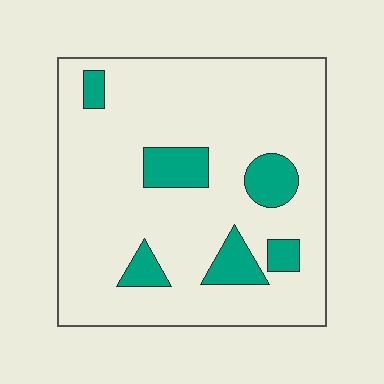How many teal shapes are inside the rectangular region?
6.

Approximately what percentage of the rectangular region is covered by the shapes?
Approximately 15%.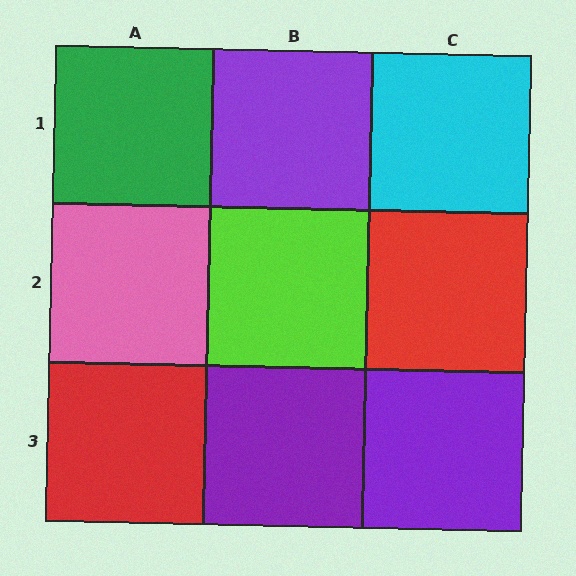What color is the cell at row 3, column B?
Purple.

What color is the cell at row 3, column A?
Red.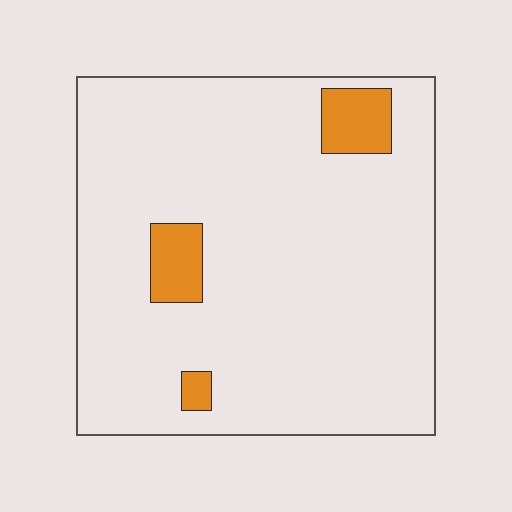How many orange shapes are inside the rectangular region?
3.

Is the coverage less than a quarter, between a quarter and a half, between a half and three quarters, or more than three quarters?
Less than a quarter.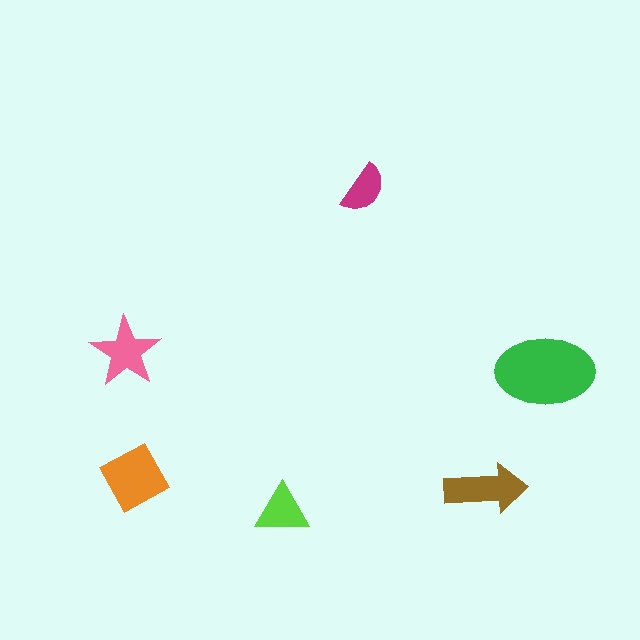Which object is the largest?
The green ellipse.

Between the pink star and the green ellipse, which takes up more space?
The green ellipse.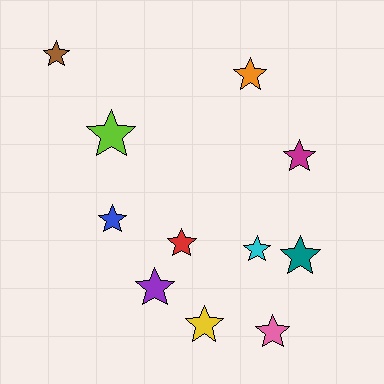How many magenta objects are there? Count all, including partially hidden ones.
There is 1 magenta object.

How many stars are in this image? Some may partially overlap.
There are 11 stars.